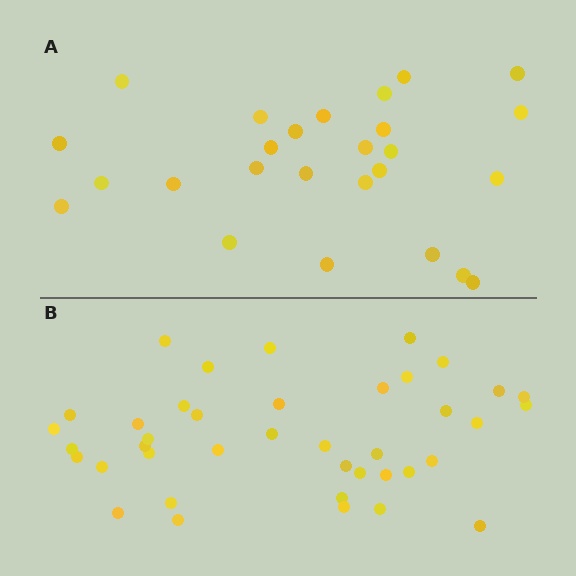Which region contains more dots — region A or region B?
Region B (the bottom region) has more dots.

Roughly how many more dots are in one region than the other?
Region B has approximately 15 more dots than region A.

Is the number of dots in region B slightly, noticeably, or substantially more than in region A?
Region B has substantially more. The ratio is roughly 1.5 to 1.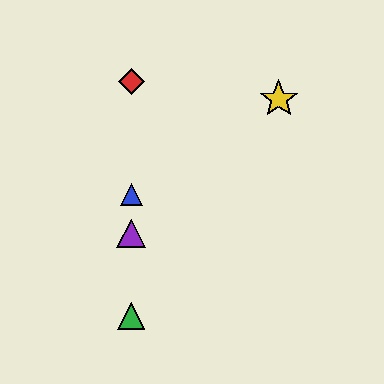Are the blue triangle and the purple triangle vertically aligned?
Yes, both are at x≈131.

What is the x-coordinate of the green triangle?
The green triangle is at x≈131.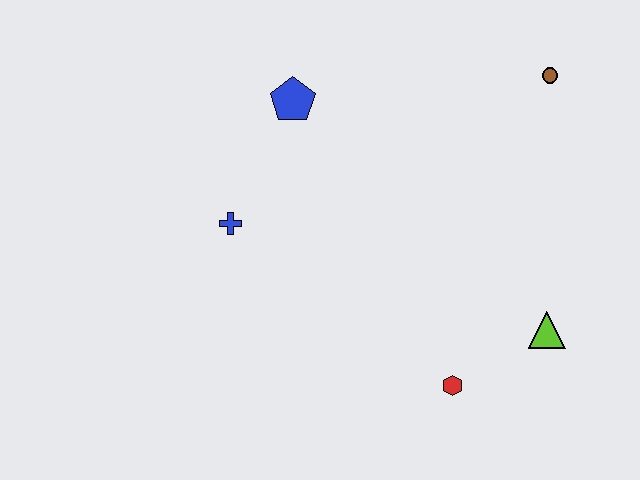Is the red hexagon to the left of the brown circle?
Yes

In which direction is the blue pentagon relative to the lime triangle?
The blue pentagon is to the left of the lime triangle.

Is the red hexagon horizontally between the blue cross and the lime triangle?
Yes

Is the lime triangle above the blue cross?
No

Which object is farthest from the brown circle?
The blue cross is farthest from the brown circle.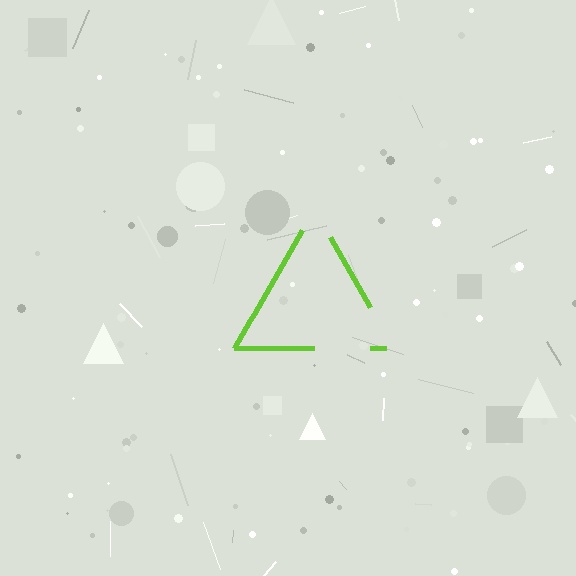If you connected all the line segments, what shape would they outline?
They would outline a triangle.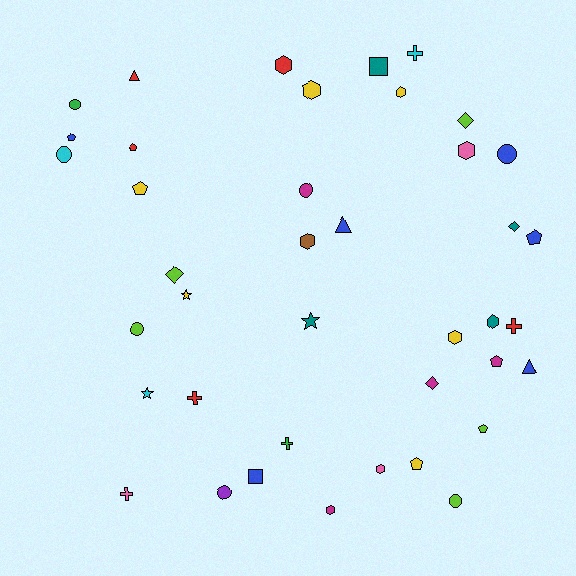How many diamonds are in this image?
There are 4 diamonds.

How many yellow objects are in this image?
There are 6 yellow objects.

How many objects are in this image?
There are 40 objects.